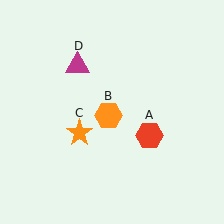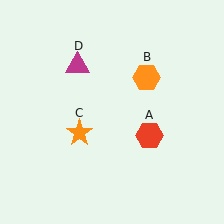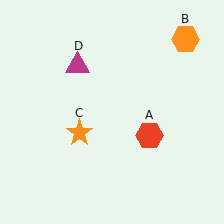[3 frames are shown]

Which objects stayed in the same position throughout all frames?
Red hexagon (object A) and orange star (object C) and magenta triangle (object D) remained stationary.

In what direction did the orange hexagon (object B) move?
The orange hexagon (object B) moved up and to the right.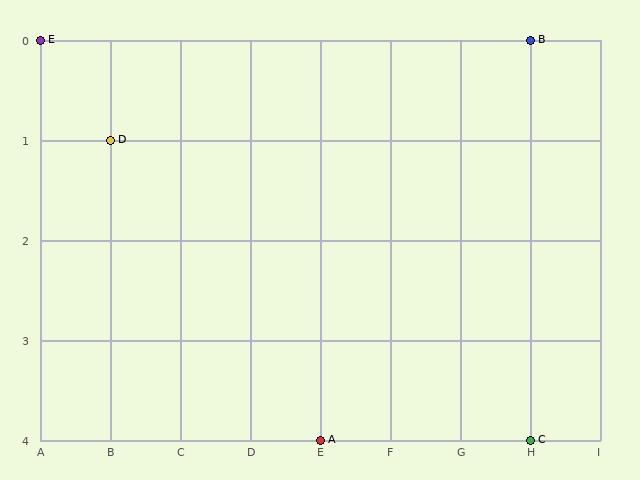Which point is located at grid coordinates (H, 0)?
Point B is at (H, 0).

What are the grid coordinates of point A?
Point A is at grid coordinates (E, 4).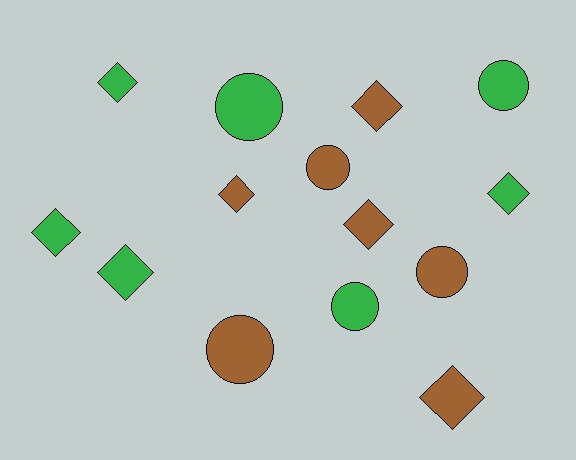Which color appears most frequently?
Green, with 7 objects.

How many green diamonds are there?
There are 4 green diamonds.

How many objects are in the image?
There are 14 objects.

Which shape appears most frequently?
Diamond, with 8 objects.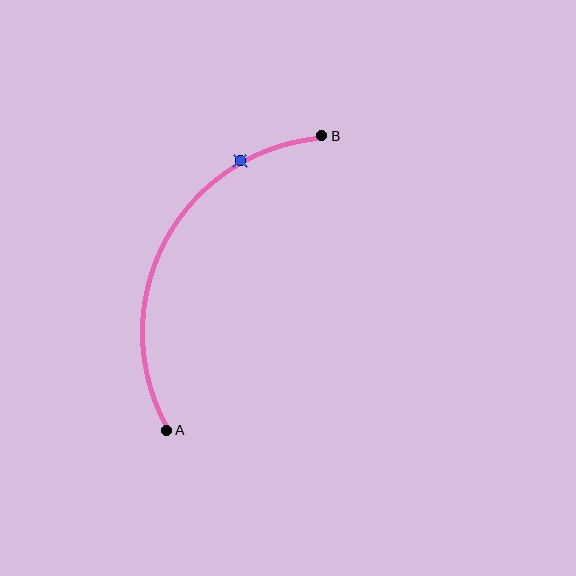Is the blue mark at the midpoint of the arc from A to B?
No. The blue mark lies on the arc but is closer to endpoint B. The arc midpoint would be at the point on the curve equidistant along the arc from both A and B.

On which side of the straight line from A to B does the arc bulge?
The arc bulges to the left of the straight line connecting A and B.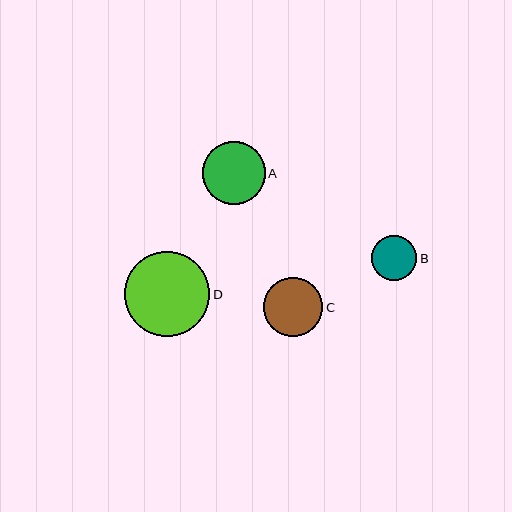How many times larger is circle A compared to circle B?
Circle A is approximately 1.4 times the size of circle B.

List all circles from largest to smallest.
From largest to smallest: D, A, C, B.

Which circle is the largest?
Circle D is the largest with a size of approximately 85 pixels.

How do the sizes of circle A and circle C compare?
Circle A and circle C are approximately the same size.